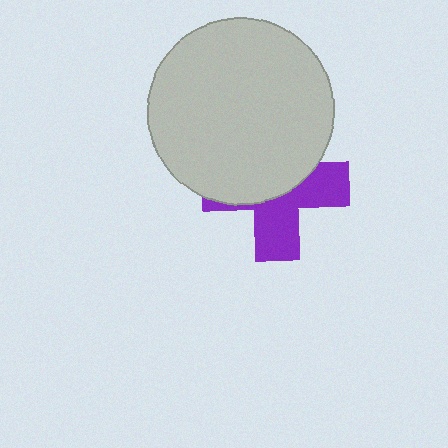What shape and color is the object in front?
The object in front is a light gray circle.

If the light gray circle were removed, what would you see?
You would see the complete purple cross.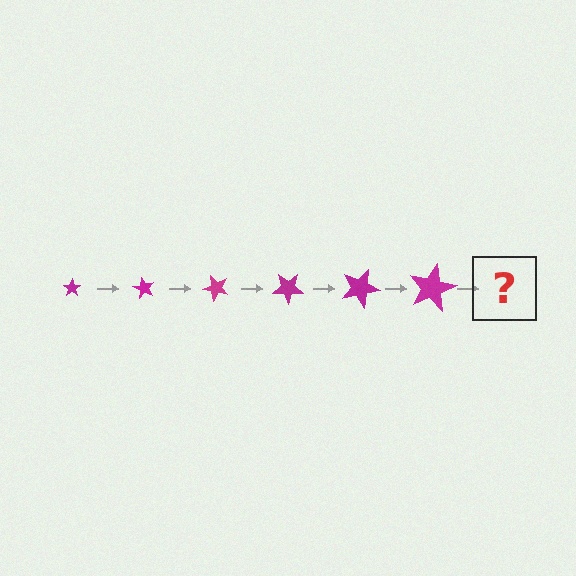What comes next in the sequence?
The next element should be a star, larger than the previous one and rotated 360 degrees from the start.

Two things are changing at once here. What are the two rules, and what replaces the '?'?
The two rules are that the star grows larger each step and it rotates 60 degrees each step. The '?' should be a star, larger than the previous one and rotated 360 degrees from the start.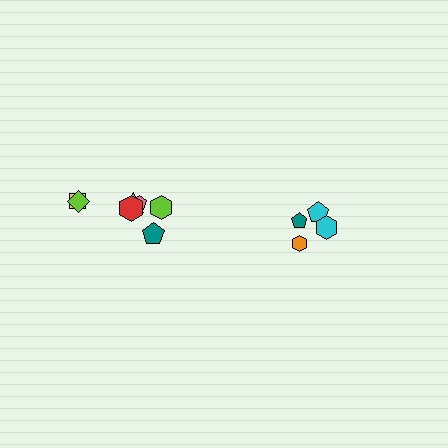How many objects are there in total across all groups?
There are 11 objects.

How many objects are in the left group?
There are 7 objects.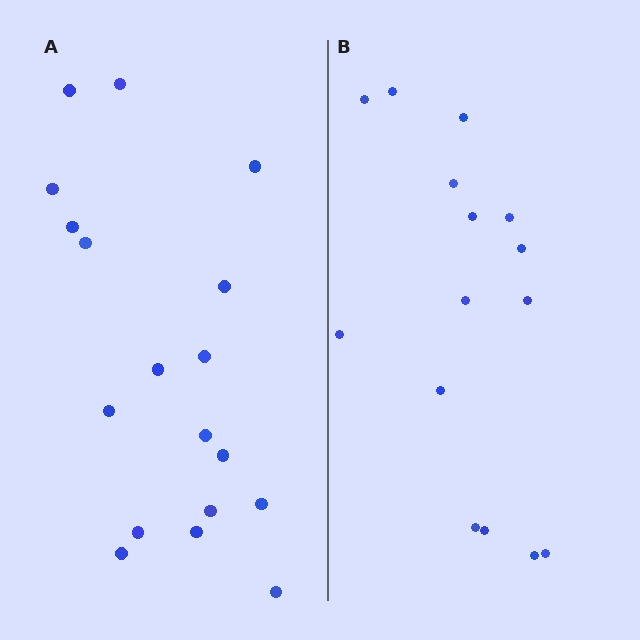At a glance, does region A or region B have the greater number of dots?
Region A (the left region) has more dots.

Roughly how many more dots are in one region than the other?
Region A has just a few more — roughly 2 or 3 more dots than region B.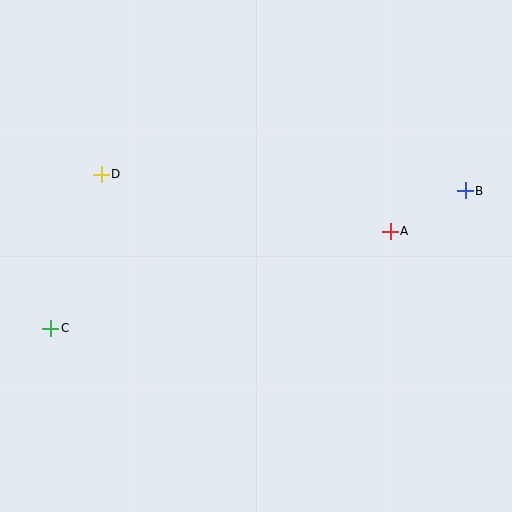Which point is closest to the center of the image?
Point A at (390, 231) is closest to the center.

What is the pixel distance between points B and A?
The distance between B and A is 85 pixels.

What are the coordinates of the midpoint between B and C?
The midpoint between B and C is at (258, 259).